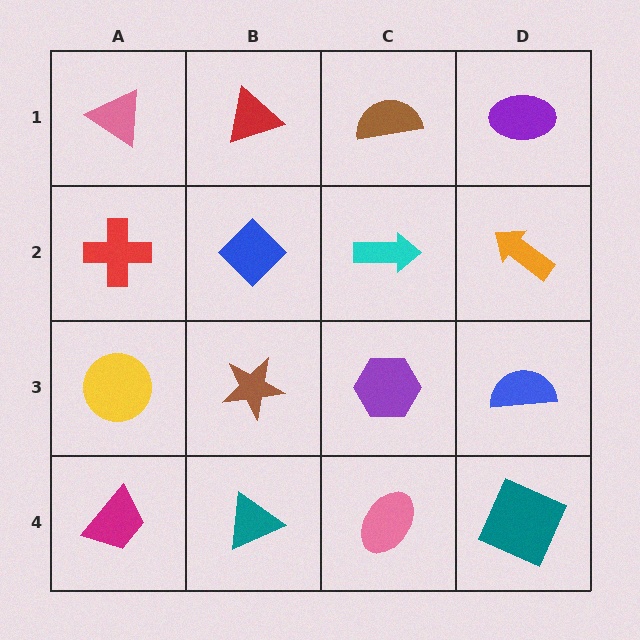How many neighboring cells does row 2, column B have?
4.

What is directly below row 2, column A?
A yellow circle.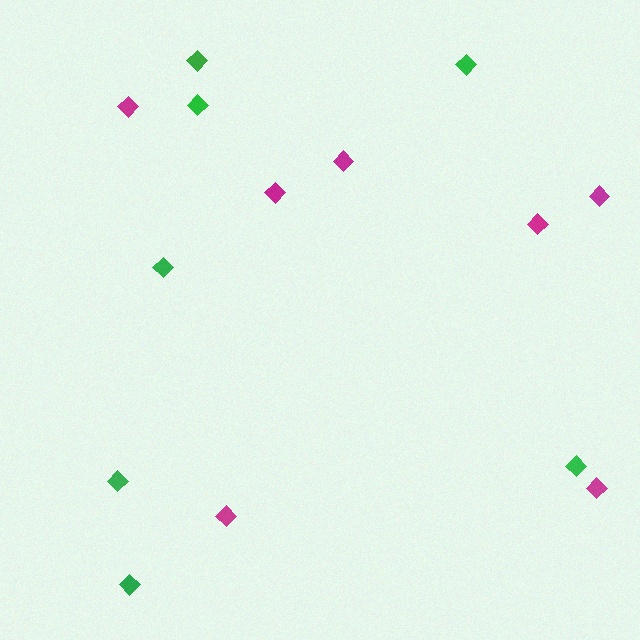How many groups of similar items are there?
There are 2 groups: one group of green diamonds (7) and one group of magenta diamonds (7).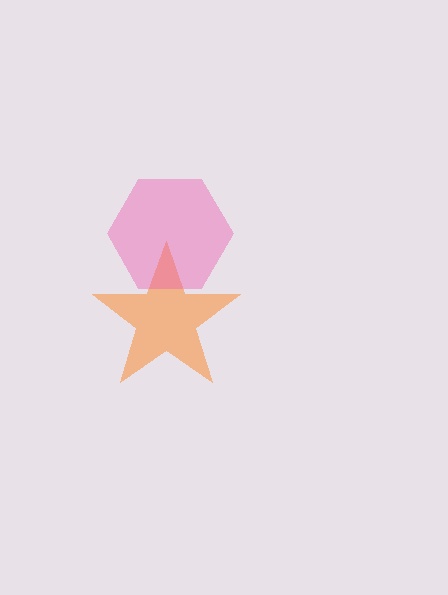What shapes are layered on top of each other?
The layered shapes are: an orange star, a pink hexagon.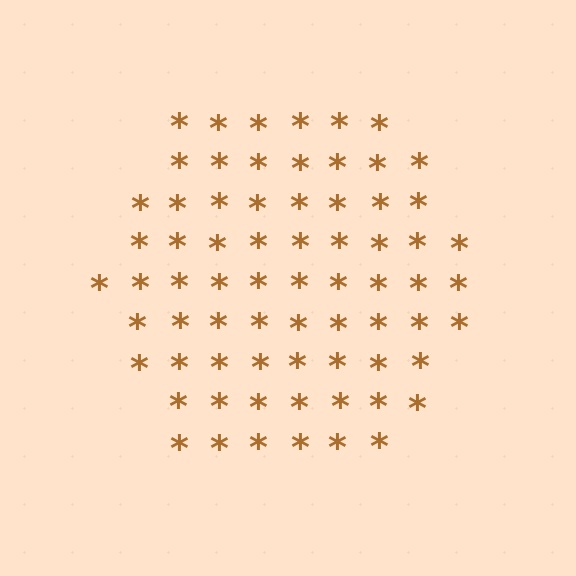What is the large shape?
The large shape is a hexagon.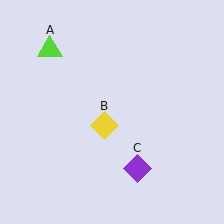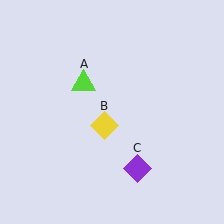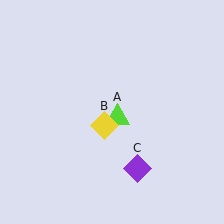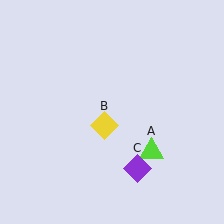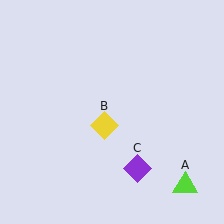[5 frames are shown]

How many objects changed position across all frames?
1 object changed position: lime triangle (object A).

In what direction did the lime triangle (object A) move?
The lime triangle (object A) moved down and to the right.